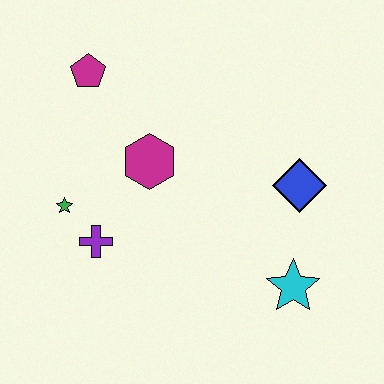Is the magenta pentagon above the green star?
Yes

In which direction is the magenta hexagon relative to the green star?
The magenta hexagon is to the right of the green star.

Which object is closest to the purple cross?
The green star is closest to the purple cross.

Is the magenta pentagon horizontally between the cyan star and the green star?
Yes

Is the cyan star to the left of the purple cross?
No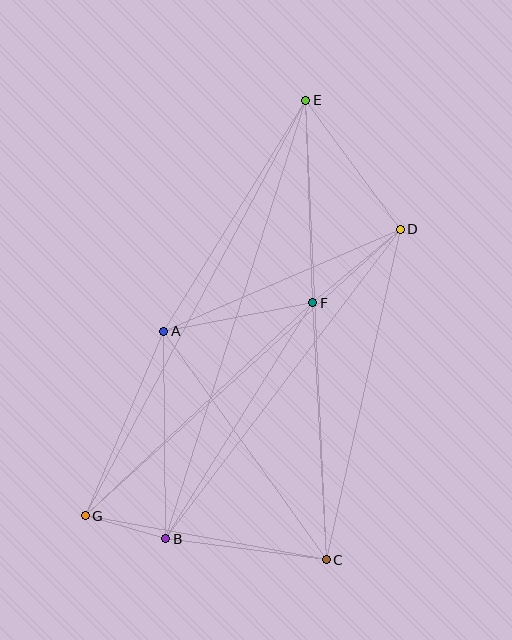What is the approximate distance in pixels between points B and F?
The distance between B and F is approximately 278 pixels.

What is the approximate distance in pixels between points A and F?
The distance between A and F is approximately 152 pixels.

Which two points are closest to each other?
Points B and G are closest to each other.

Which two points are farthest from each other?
Points E and G are farthest from each other.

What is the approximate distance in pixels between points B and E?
The distance between B and E is approximately 460 pixels.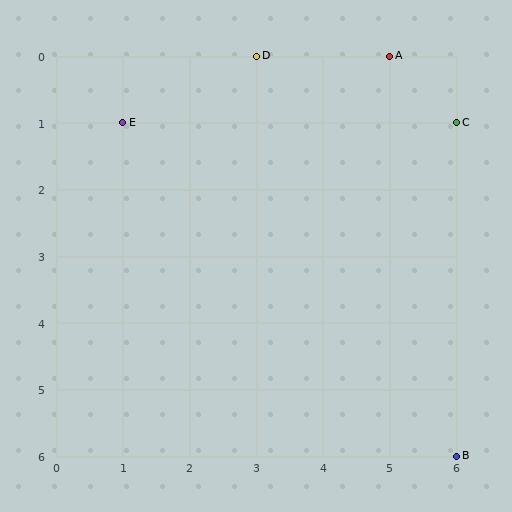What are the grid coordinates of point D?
Point D is at grid coordinates (3, 0).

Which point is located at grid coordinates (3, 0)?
Point D is at (3, 0).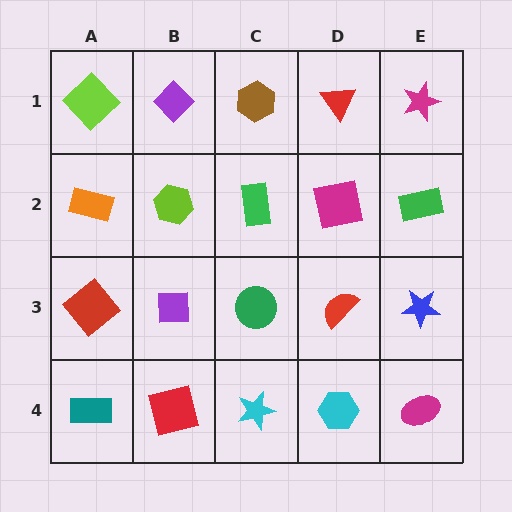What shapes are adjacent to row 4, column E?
A blue star (row 3, column E), a cyan hexagon (row 4, column D).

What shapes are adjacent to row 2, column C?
A brown hexagon (row 1, column C), a green circle (row 3, column C), a lime hexagon (row 2, column B), a magenta square (row 2, column D).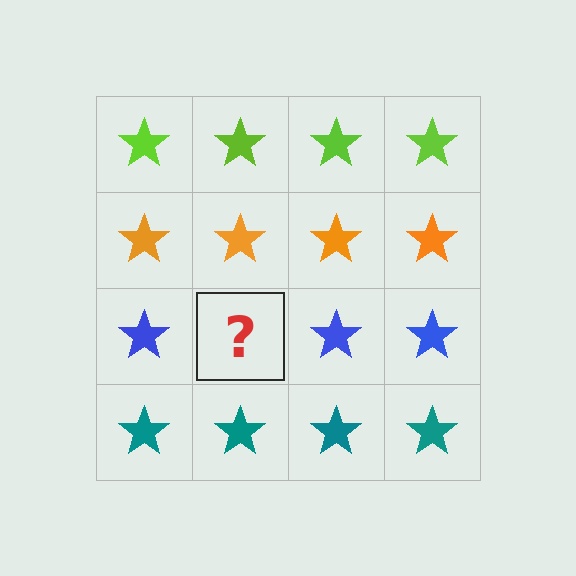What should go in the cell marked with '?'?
The missing cell should contain a blue star.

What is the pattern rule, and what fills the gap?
The rule is that each row has a consistent color. The gap should be filled with a blue star.